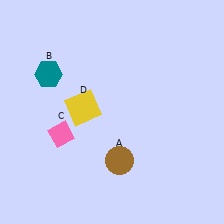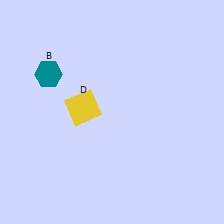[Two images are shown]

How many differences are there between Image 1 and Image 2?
There are 2 differences between the two images.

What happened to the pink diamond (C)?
The pink diamond (C) was removed in Image 2. It was in the bottom-left area of Image 1.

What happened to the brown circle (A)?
The brown circle (A) was removed in Image 2. It was in the bottom-right area of Image 1.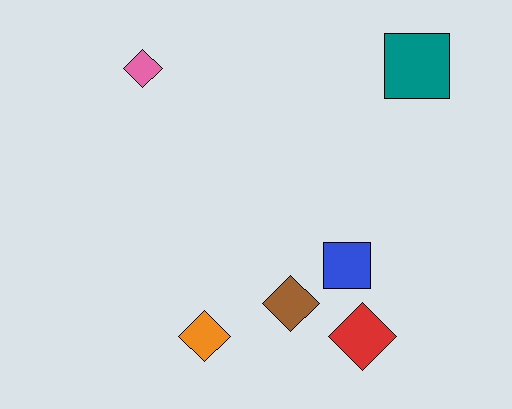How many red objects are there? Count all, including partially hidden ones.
There is 1 red object.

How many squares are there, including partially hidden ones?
There are 2 squares.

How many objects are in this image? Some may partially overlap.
There are 6 objects.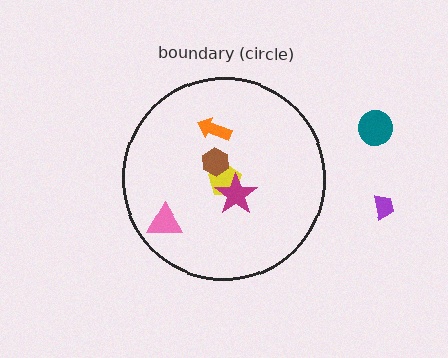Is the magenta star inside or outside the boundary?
Inside.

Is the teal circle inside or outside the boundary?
Outside.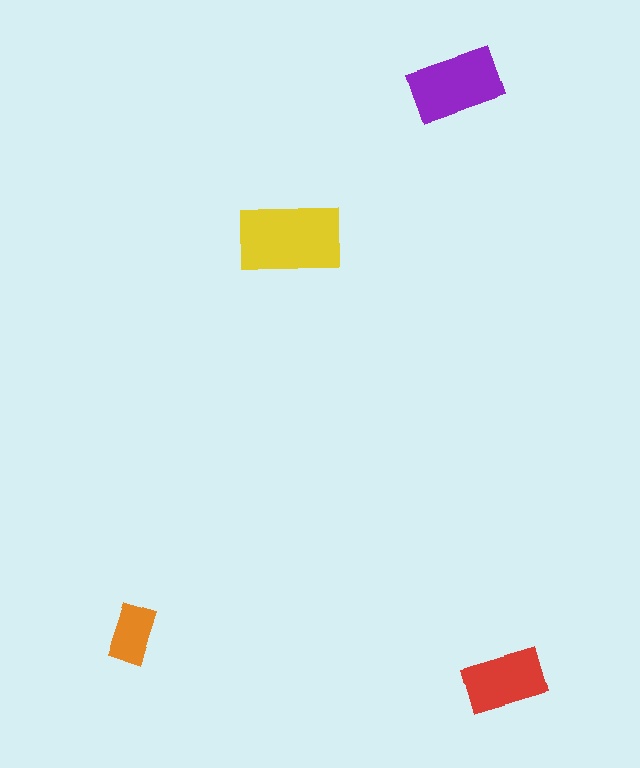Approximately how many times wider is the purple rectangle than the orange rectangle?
About 1.5 times wider.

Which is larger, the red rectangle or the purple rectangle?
The purple one.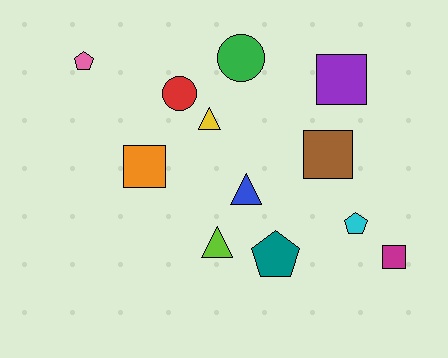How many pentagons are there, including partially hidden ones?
There are 3 pentagons.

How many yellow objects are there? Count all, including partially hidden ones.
There is 1 yellow object.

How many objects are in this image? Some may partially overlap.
There are 12 objects.